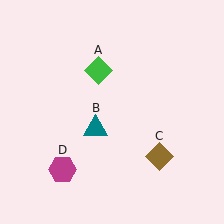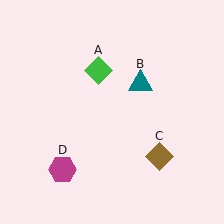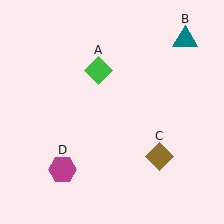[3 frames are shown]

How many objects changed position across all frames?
1 object changed position: teal triangle (object B).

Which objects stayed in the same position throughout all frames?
Green diamond (object A) and brown diamond (object C) and magenta hexagon (object D) remained stationary.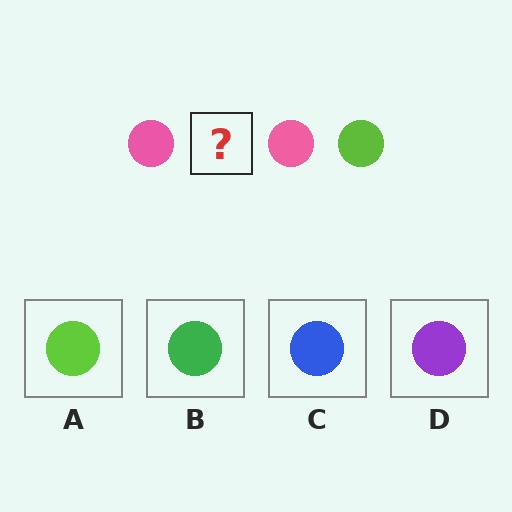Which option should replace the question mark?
Option A.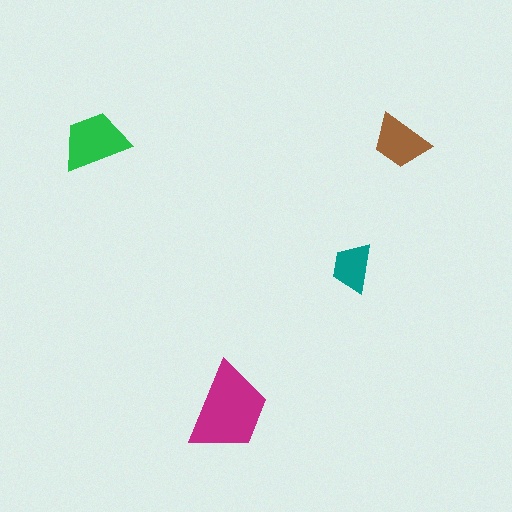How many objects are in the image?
There are 4 objects in the image.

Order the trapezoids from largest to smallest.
the magenta one, the green one, the brown one, the teal one.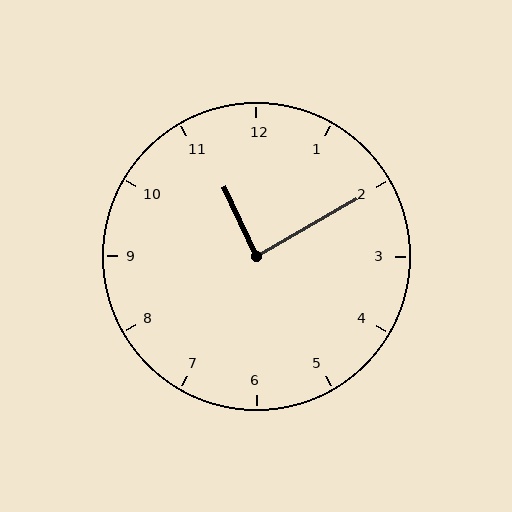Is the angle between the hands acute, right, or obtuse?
It is right.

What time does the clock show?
11:10.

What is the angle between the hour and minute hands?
Approximately 85 degrees.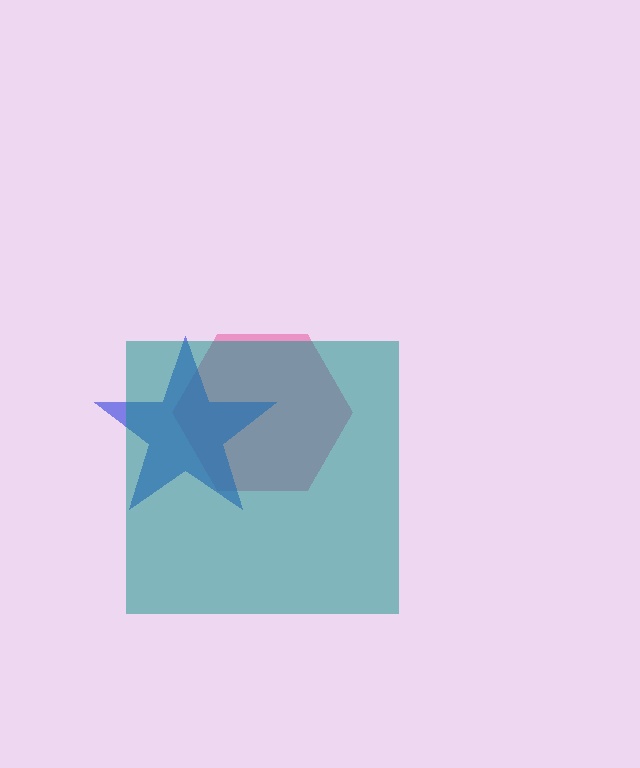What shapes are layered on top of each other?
The layered shapes are: a pink hexagon, a blue star, a teal square.